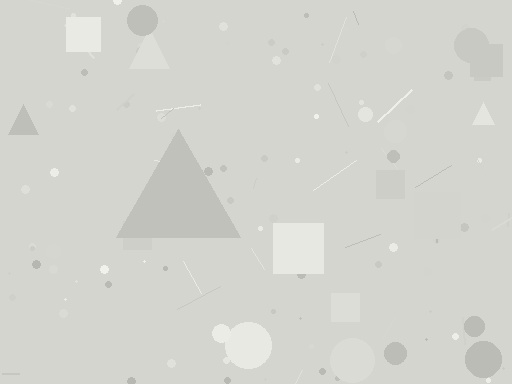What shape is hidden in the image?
A triangle is hidden in the image.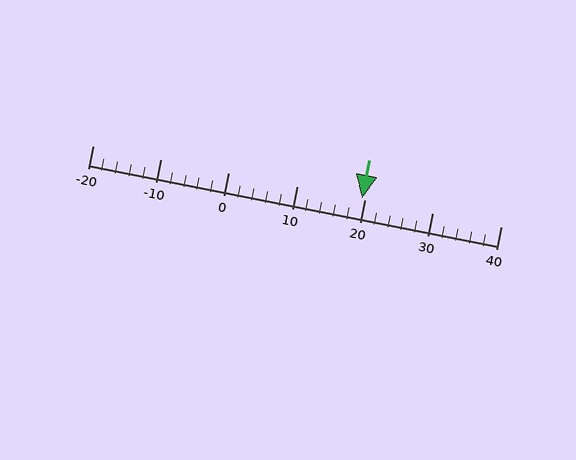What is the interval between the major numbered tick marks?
The major tick marks are spaced 10 units apart.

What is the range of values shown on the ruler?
The ruler shows values from -20 to 40.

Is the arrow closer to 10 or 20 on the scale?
The arrow is closer to 20.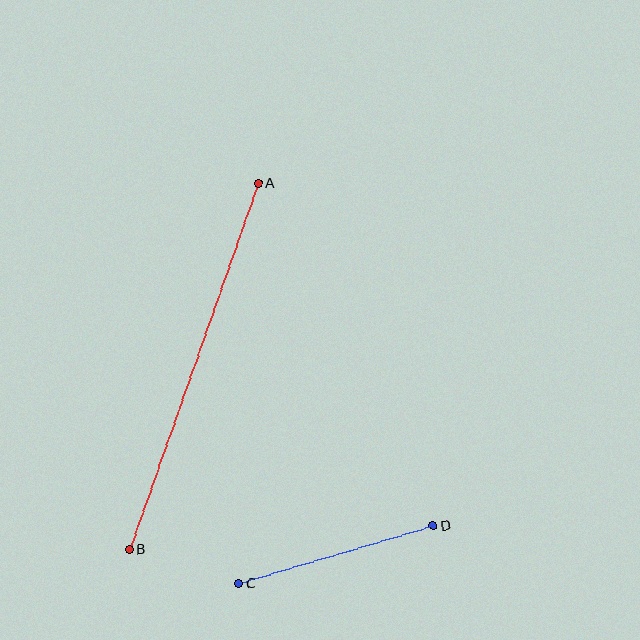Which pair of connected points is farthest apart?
Points A and B are farthest apart.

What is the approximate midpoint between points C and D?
The midpoint is at approximately (336, 555) pixels.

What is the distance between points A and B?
The distance is approximately 388 pixels.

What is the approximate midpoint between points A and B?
The midpoint is at approximately (194, 367) pixels.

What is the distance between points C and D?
The distance is approximately 203 pixels.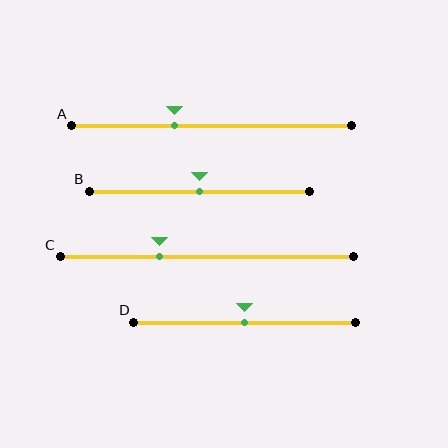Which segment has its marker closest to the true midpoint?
Segment B has its marker closest to the true midpoint.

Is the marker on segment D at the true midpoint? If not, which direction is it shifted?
Yes, the marker on segment D is at the true midpoint.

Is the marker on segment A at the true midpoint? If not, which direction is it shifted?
No, the marker on segment A is shifted to the left by about 13% of the segment length.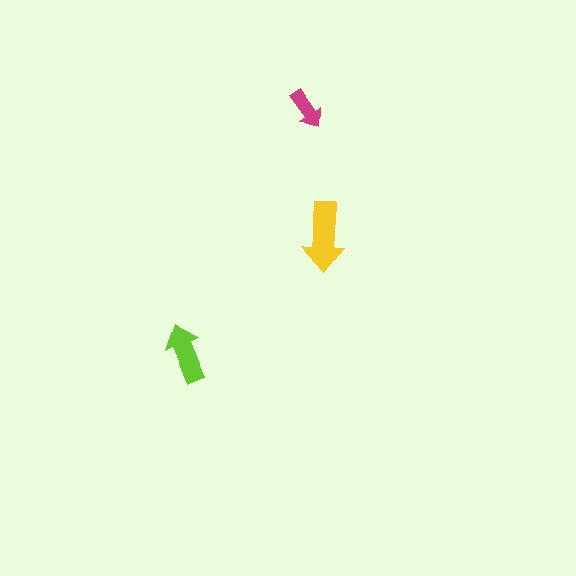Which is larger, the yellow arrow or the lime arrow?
The yellow one.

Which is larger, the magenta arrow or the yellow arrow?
The yellow one.